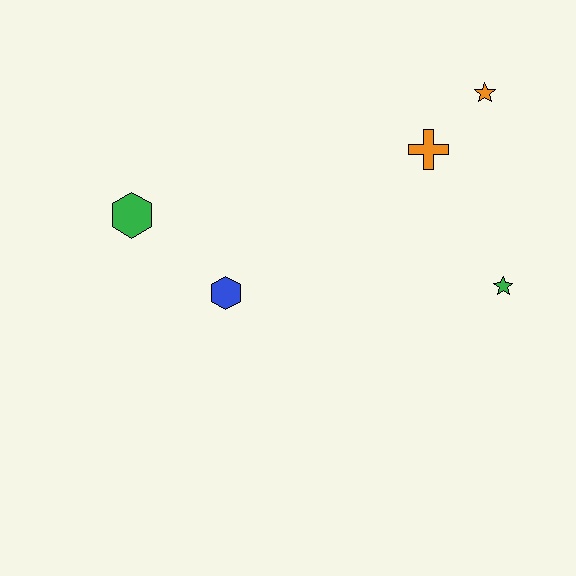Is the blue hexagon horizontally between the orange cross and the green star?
No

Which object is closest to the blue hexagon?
The green hexagon is closest to the blue hexagon.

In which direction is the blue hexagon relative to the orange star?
The blue hexagon is to the left of the orange star.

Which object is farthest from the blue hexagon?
The orange star is farthest from the blue hexagon.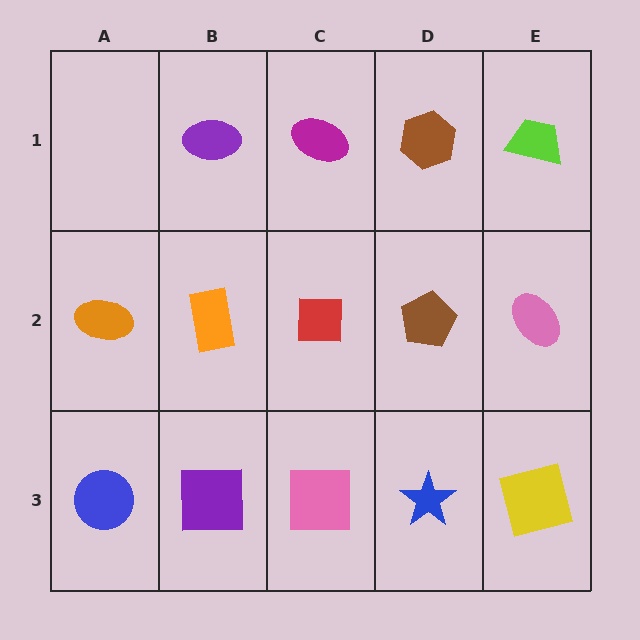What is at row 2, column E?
A pink ellipse.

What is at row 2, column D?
A brown pentagon.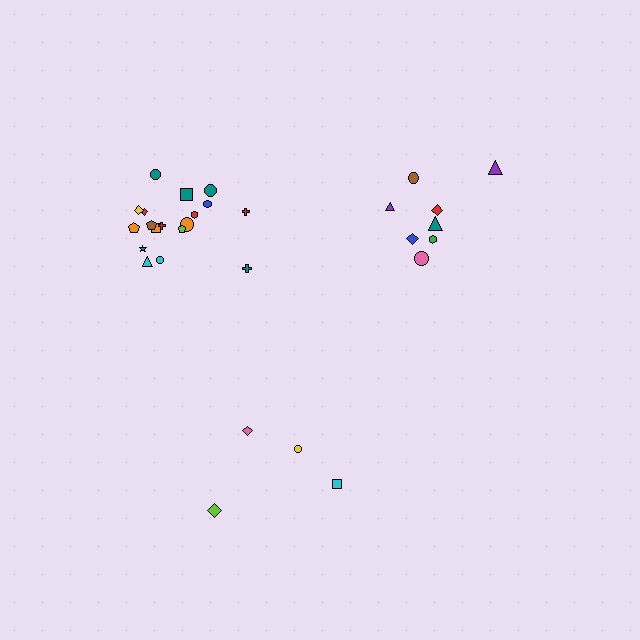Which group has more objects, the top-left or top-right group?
The top-left group.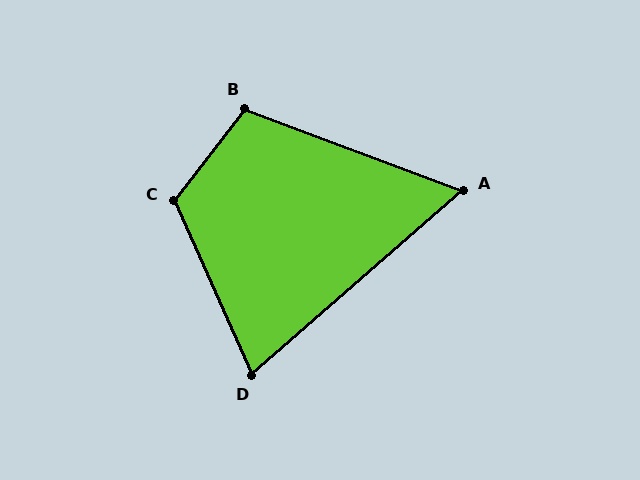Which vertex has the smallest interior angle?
A, at approximately 62 degrees.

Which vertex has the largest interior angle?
C, at approximately 118 degrees.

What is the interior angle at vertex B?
Approximately 107 degrees (obtuse).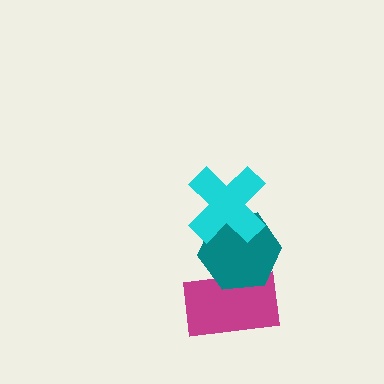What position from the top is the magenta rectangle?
The magenta rectangle is 3rd from the top.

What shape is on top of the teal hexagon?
The cyan cross is on top of the teal hexagon.